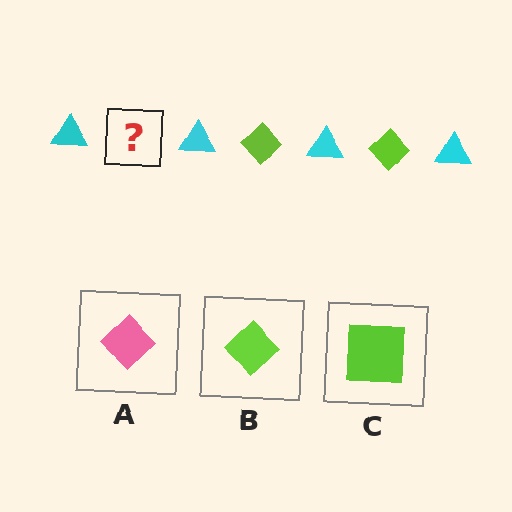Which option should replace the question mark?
Option B.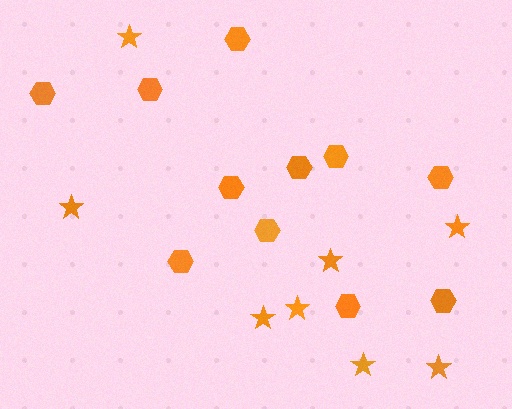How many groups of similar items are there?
There are 2 groups: one group of hexagons (11) and one group of stars (8).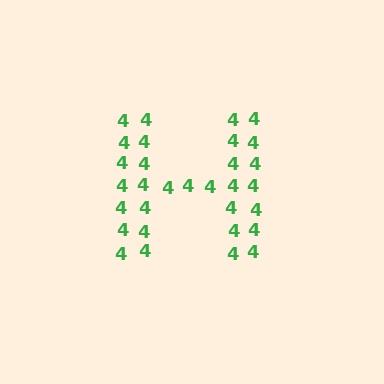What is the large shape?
The large shape is the letter H.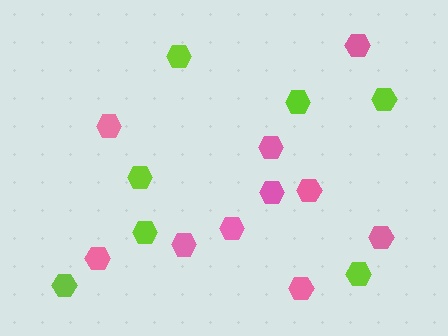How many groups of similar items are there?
There are 2 groups: one group of pink hexagons (10) and one group of lime hexagons (7).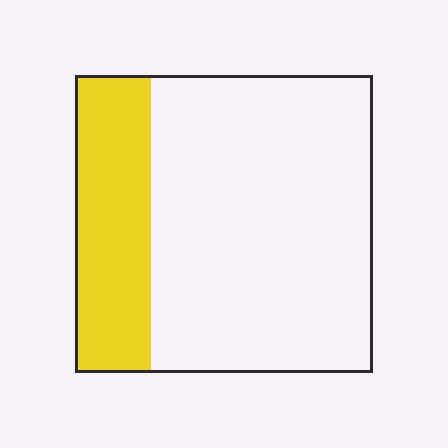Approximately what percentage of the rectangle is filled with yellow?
Approximately 25%.